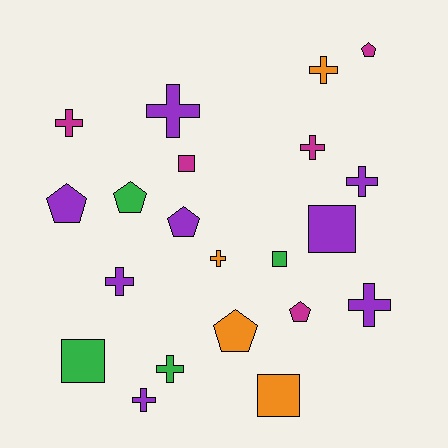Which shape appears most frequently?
Cross, with 10 objects.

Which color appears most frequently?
Purple, with 8 objects.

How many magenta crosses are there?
There are 2 magenta crosses.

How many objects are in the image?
There are 21 objects.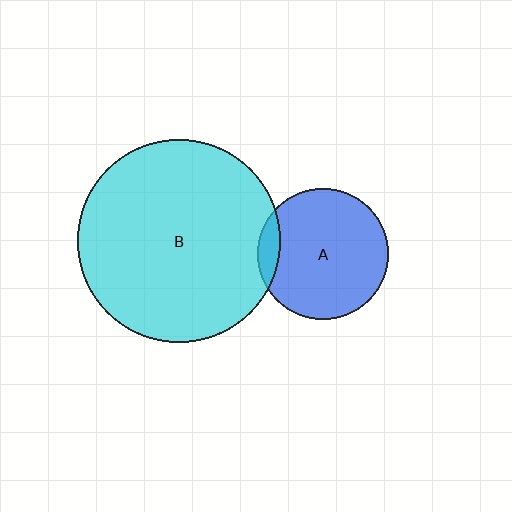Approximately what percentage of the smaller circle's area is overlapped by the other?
Approximately 10%.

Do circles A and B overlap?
Yes.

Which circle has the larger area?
Circle B (cyan).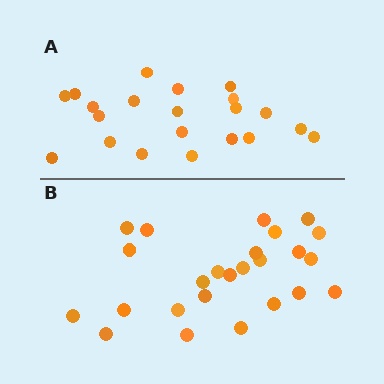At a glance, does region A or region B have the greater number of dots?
Region B (the bottom region) has more dots.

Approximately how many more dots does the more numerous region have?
Region B has about 4 more dots than region A.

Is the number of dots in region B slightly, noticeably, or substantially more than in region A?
Region B has only slightly more — the two regions are fairly close. The ratio is roughly 1.2 to 1.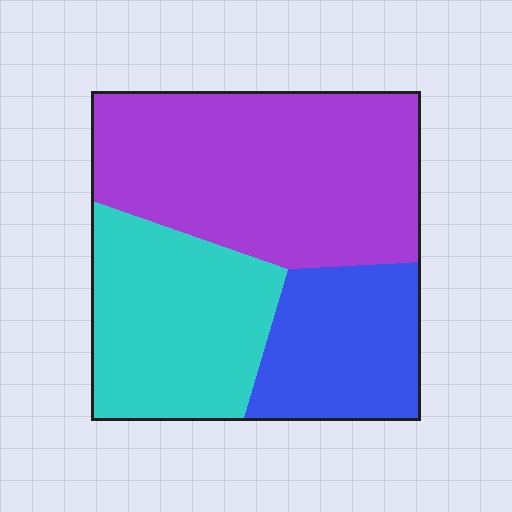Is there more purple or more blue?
Purple.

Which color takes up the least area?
Blue, at roughly 20%.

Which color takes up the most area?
Purple, at roughly 45%.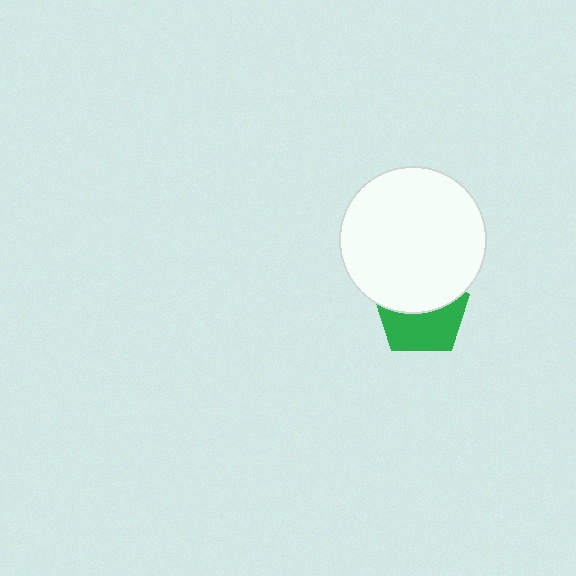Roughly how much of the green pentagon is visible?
About half of it is visible (roughly 52%).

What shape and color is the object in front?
The object in front is a white circle.